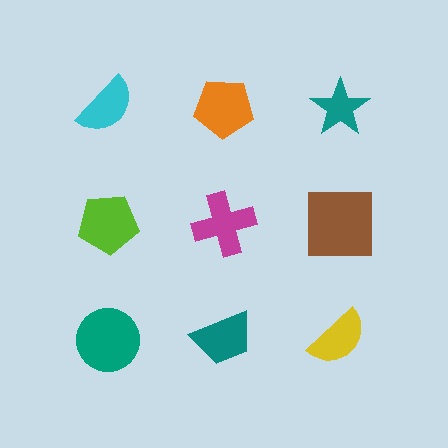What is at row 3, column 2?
A teal trapezoid.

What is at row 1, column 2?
An orange pentagon.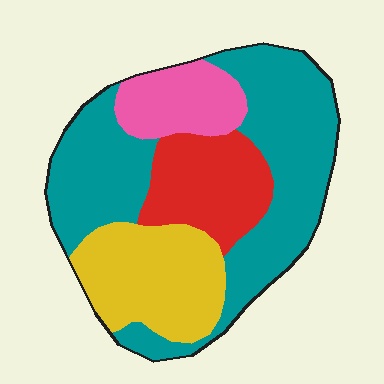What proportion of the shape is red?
Red takes up about one sixth (1/6) of the shape.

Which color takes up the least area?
Pink, at roughly 10%.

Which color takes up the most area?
Teal, at roughly 50%.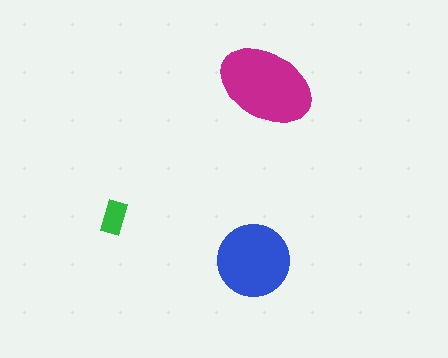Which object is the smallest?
The green rectangle.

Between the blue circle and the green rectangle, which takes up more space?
The blue circle.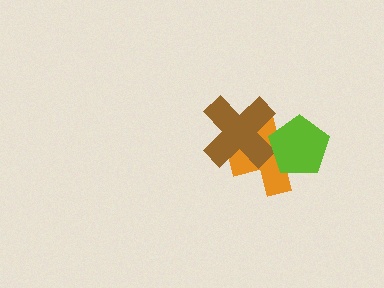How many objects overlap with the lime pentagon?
2 objects overlap with the lime pentagon.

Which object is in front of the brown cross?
The lime pentagon is in front of the brown cross.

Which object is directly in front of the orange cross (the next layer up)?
The brown cross is directly in front of the orange cross.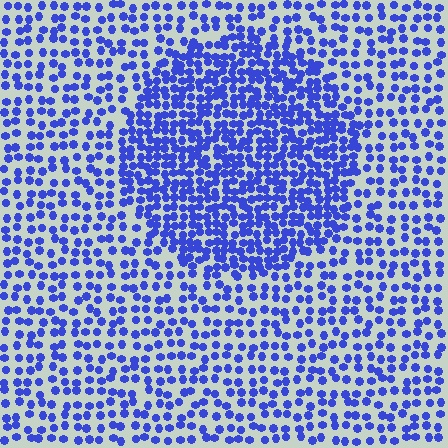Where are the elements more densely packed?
The elements are more densely packed inside the circle boundary.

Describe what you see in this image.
The image contains small blue elements arranged at two different densities. A circle-shaped region is visible where the elements are more densely packed than the surrounding area.